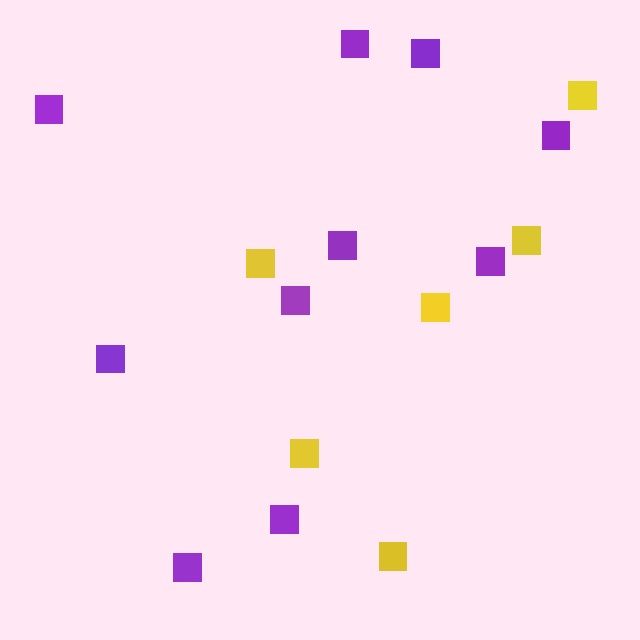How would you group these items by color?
There are 2 groups: one group of yellow squares (6) and one group of purple squares (10).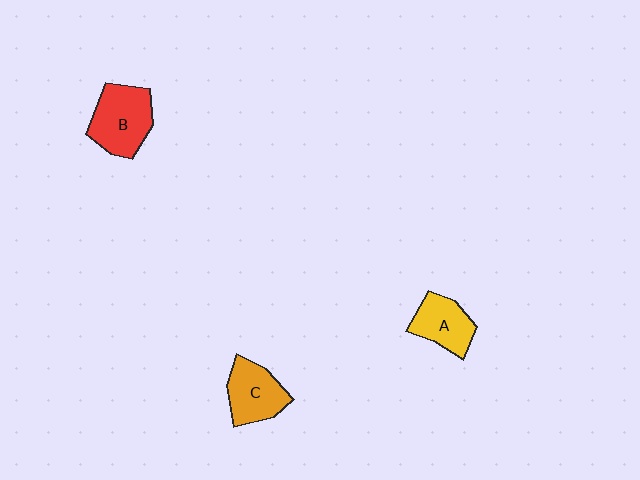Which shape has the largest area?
Shape B (red).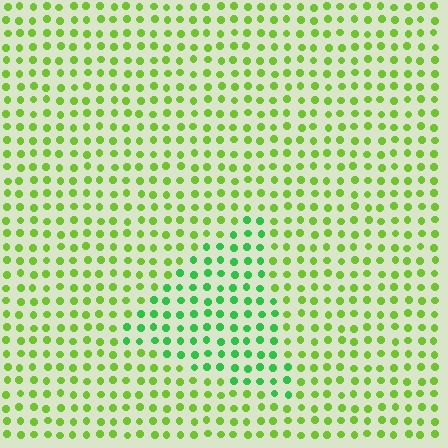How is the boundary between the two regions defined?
The boundary is defined purely by a slight shift in hue (about 35 degrees). Spacing, size, and orientation are identical on both sides.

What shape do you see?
I see a triangle.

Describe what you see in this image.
The image is filled with small lime elements in a uniform arrangement. A triangle-shaped region is visible where the elements are tinted to a slightly different hue, forming a subtle color boundary.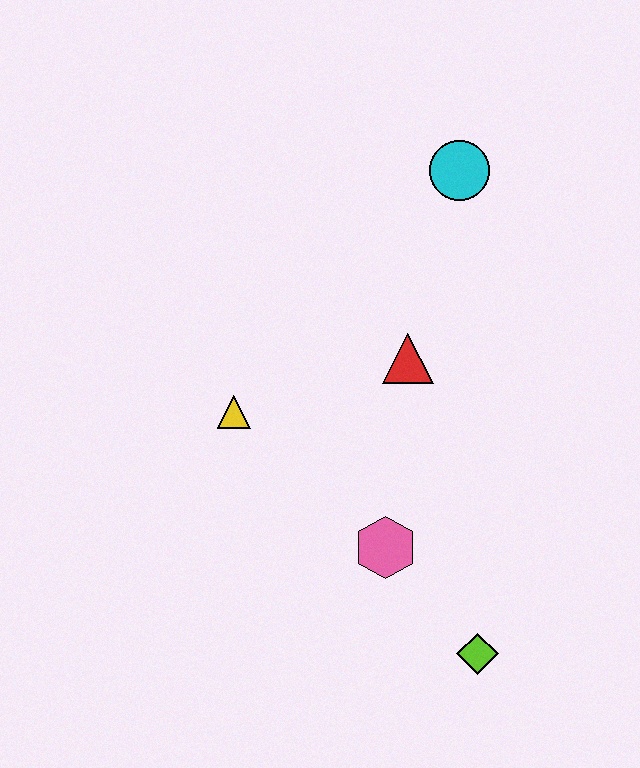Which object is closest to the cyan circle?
The red triangle is closest to the cyan circle.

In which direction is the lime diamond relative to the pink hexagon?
The lime diamond is below the pink hexagon.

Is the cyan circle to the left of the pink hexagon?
No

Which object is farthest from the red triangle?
The lime diamond is farthest from the red triangle.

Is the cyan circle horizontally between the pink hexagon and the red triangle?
No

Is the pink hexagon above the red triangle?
No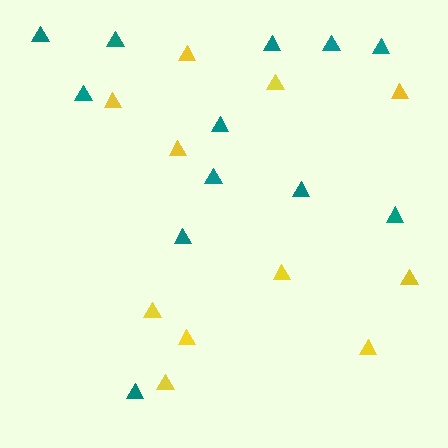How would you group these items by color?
There are 2 groups: one group of yellow triangles (11) and one group of teal triangles (12).